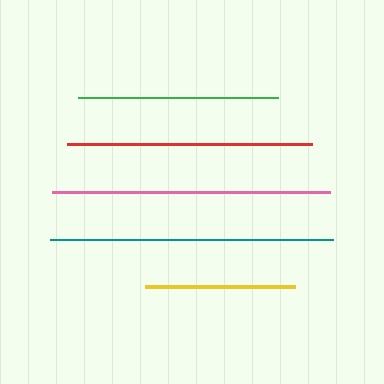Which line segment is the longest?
The teal line is the longest at approximately 284 pixels.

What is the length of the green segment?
The green segment is approximately 200 pixels long.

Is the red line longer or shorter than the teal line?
The teal line is longer than the red line.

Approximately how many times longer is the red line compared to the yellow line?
The red line is approximately 1.6 times the length of the yellow line.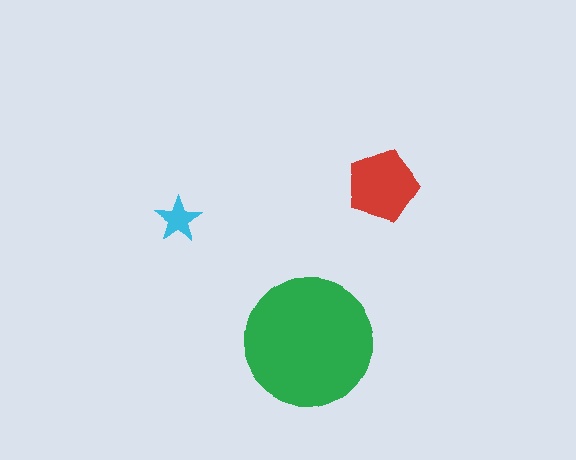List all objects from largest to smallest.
The green circle, the red pentagon, the cyan star.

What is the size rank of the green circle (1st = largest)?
1st.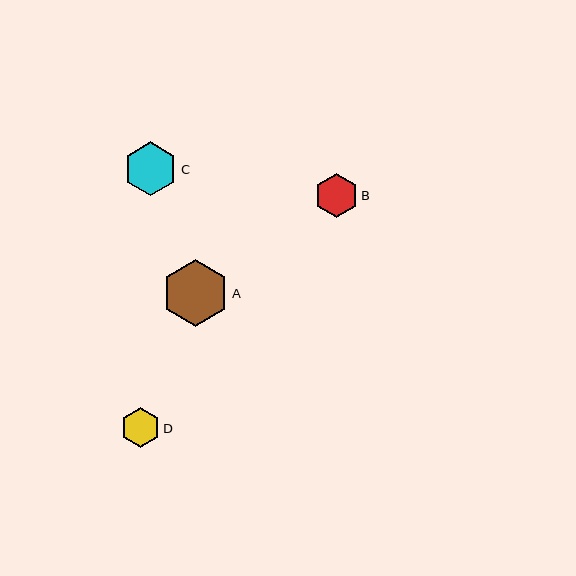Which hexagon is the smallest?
Hexagon D is the smallest with a size of approximately 39 pixels.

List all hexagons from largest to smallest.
From largest to smallest: A, C, B, D.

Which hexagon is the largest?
Hexagon A is the largest with a size of approximately 67 pixels.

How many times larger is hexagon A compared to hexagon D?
Hexagon A is approximately 1.7 times the size of hexagon D.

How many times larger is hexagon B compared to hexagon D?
Hexagon B is approximately 1.1 times the size of hexagon D.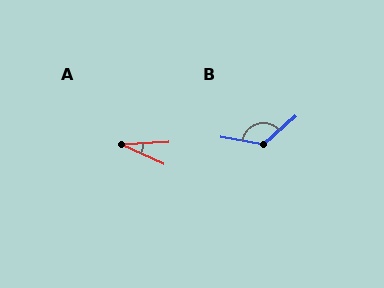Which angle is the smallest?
A, at approximately 28 degrees.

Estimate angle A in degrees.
Approximately 28 degrees.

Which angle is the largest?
B, at approximately 129 degrees.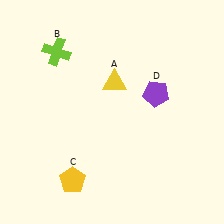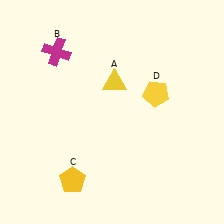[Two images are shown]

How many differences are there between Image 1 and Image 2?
There are 2 differences between the two images.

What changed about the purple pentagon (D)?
In Image 1, D is purple. In Image 2, it changed to yellow.